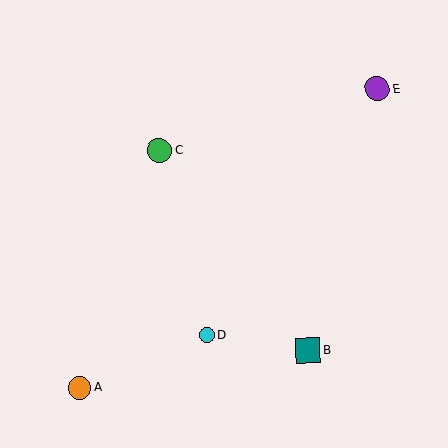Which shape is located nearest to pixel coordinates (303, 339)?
The teal square (labeled B) at (308, 350) is nearest to that location.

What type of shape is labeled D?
Shape D is a cyan circle.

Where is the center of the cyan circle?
The center of the cyan circle is at (207, 335).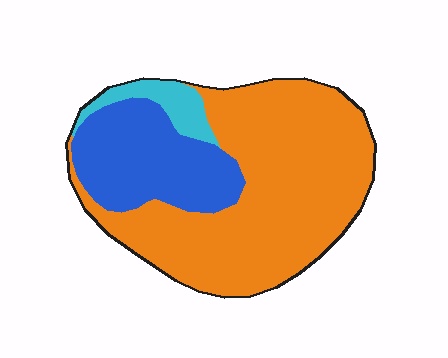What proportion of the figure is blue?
Blue takes up between a sixth and a third of the figure.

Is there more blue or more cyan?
Blue.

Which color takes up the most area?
Orange, at roughly 65%.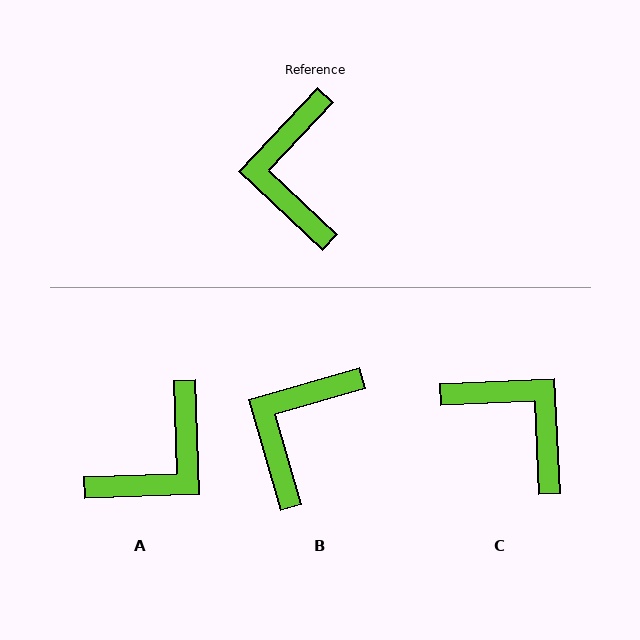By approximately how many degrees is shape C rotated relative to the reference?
Approximately 134 degrees clockwise.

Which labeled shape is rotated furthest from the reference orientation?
A, about 135 degrees away.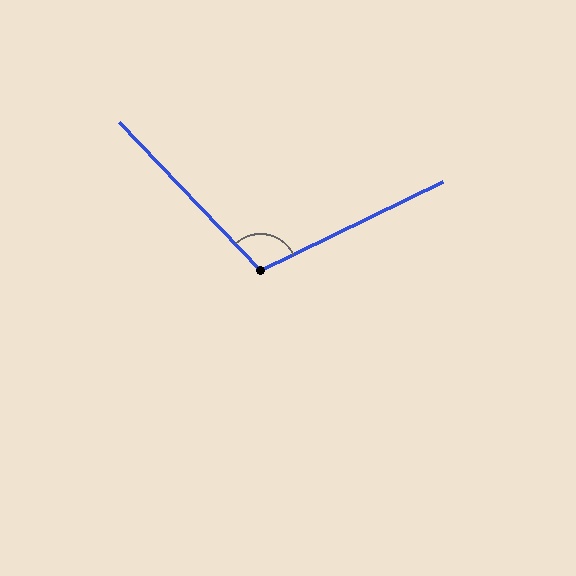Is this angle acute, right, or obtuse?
It is obtuse.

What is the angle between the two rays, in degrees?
Approximately 107 degrees.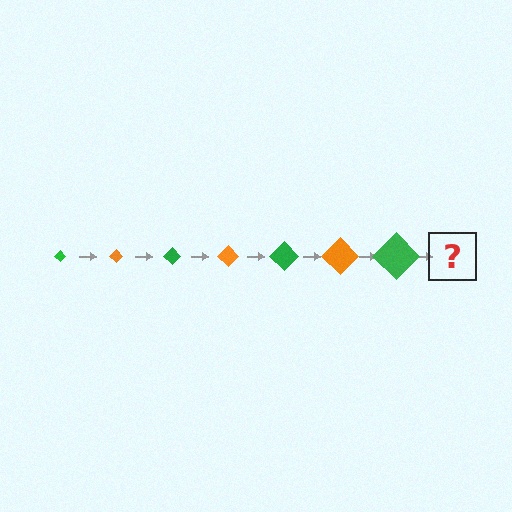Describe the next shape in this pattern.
It should be an orange diamond, larger than the previous one.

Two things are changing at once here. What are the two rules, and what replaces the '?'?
The two rules are that the diamond grows larger each step and the color cycles through green and orange. The '?' should be an orange diamond, larger than the previous one.